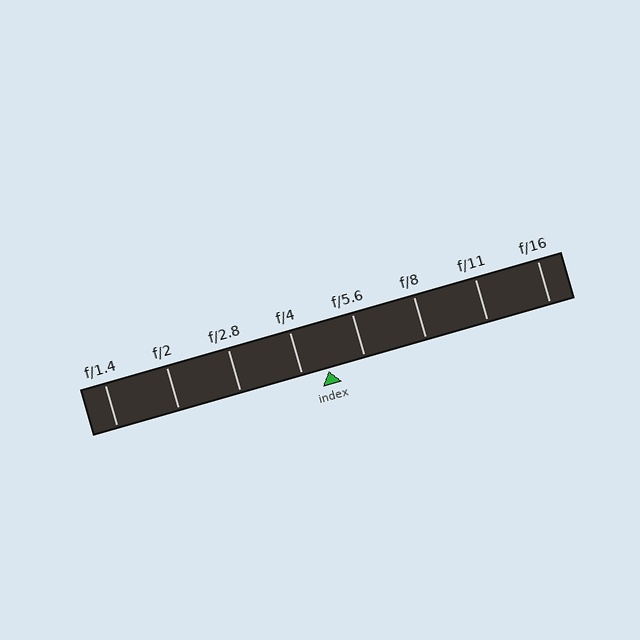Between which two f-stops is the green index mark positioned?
The index mark is between f/4 and f/5.6.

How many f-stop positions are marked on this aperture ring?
There are 8 f-stop positions marked.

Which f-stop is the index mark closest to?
The index mark is closest to f/4.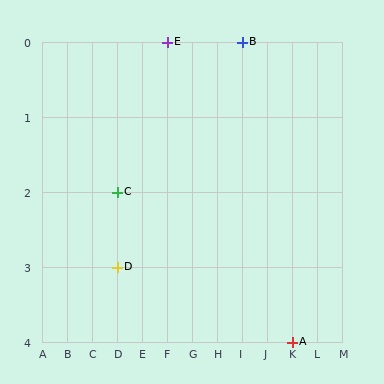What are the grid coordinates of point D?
Point D is at grid coordinates (D, 3).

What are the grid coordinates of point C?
Point C is at grid coordinates (D, 2).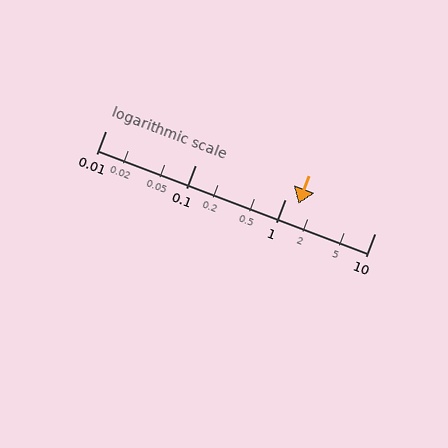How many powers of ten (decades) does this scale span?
The scale spans 3 decades, from 0.01 to 10.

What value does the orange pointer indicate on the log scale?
The pointer indicates approximately 1.4.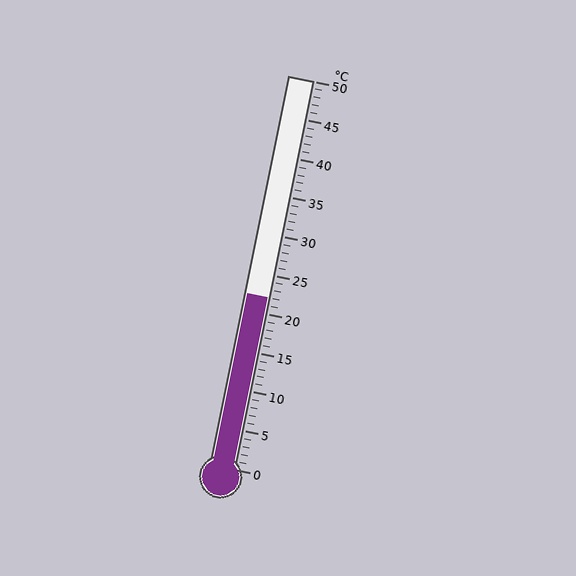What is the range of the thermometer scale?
The thermometer scale ranges from 0°C to 50°C.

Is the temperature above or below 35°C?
The temperature is below 35°C.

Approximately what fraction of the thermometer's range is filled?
The thermometer is filled to approximately 45% of its range.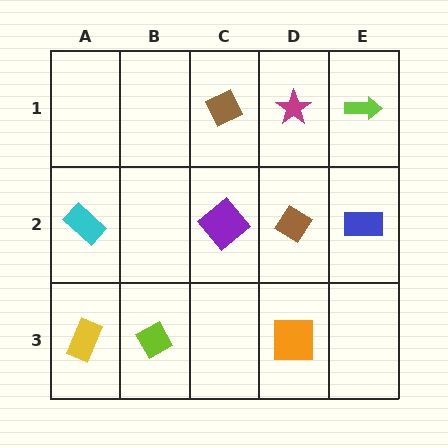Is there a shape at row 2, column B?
No, that cell is empty.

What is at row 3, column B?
A lime diamond.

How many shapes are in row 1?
3 shapes.